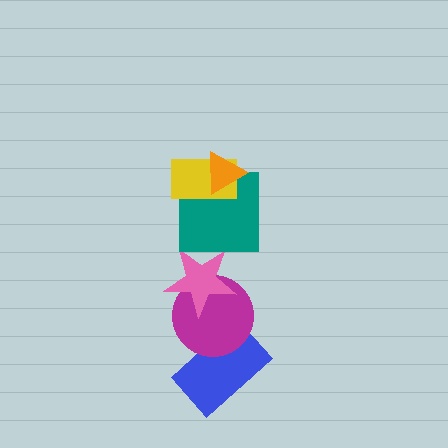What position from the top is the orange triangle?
The orange triangle is 1st from the top.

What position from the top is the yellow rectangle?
The yellow rectangle is 2nd from the top.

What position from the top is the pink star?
The pink star is 4th from the top.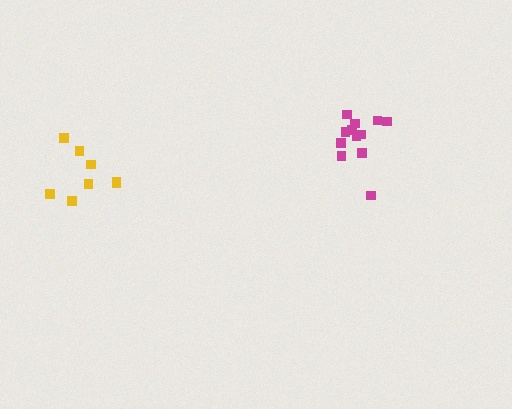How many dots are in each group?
Group 1: 12 dots, Group 2: 8 dots (20 total).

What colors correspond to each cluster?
The clusters are colored: magenta, yellow.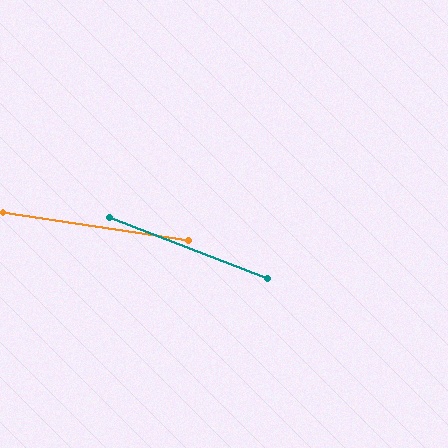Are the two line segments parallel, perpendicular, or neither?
Neither parallel nor perpendicular — they differ by about 12°.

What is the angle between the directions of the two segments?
Approximately 12 degrees.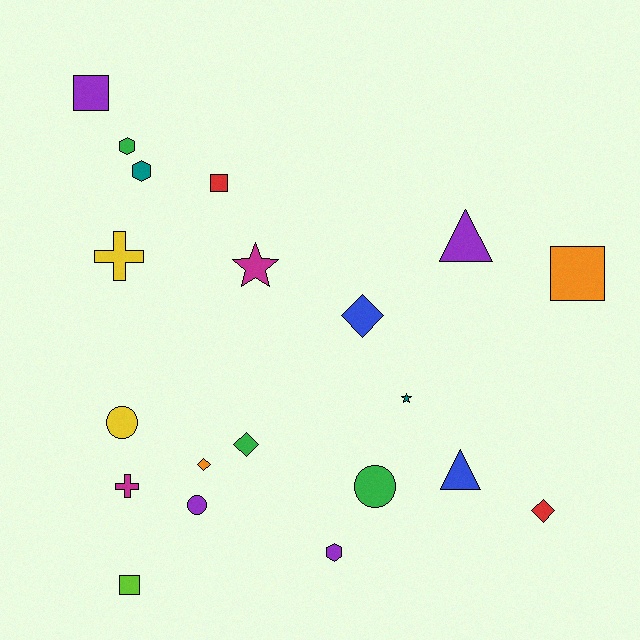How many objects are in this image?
There are 20 objects.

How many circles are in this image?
There are 3 circles.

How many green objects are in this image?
There are 3 green objects.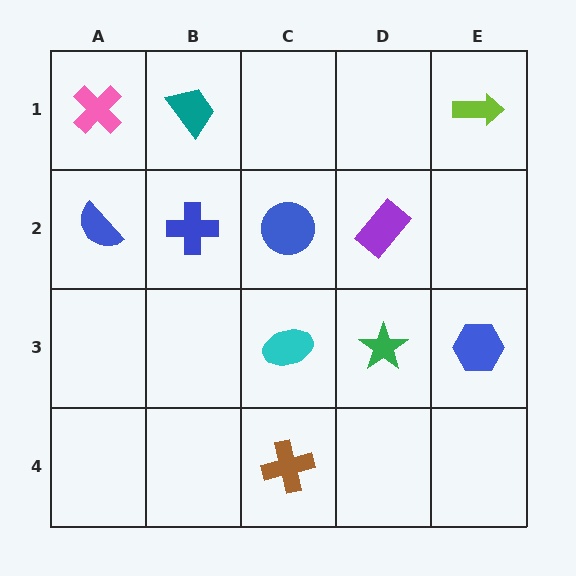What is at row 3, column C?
A cyan ellipse.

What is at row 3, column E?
A blue hexagon.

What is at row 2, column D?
A purple rectangle.